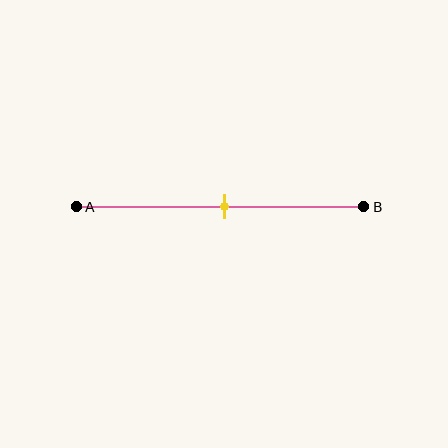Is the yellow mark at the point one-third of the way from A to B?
No, the mark is at about 50% from A, not at the 33% one-third point.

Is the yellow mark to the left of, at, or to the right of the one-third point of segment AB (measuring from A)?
The yellow mark is to the right of the one-third point of segment AB.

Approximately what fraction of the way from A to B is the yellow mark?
The yellow mark is approximately 50% of the way from A to B.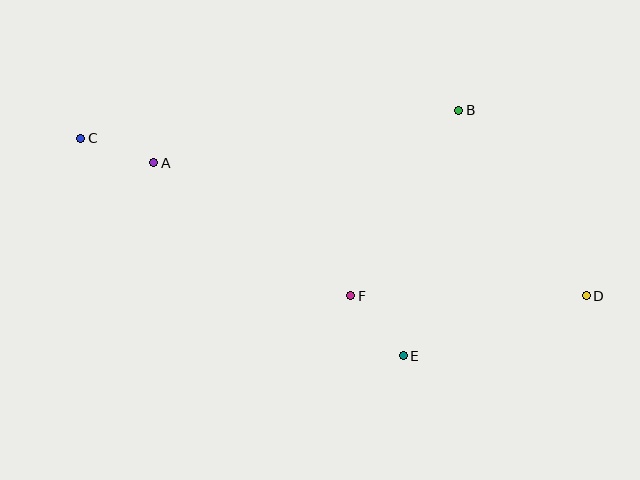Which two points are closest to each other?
Points A and C are closest to each other.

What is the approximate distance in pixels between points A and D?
The distance between A and D is approximately 453 pixels.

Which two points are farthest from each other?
Points C and D are farthest from each other.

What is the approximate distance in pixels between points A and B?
The distance between A and B is approximately 309 pixels.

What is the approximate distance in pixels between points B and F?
The distance between B and F is approximately 214 pixels.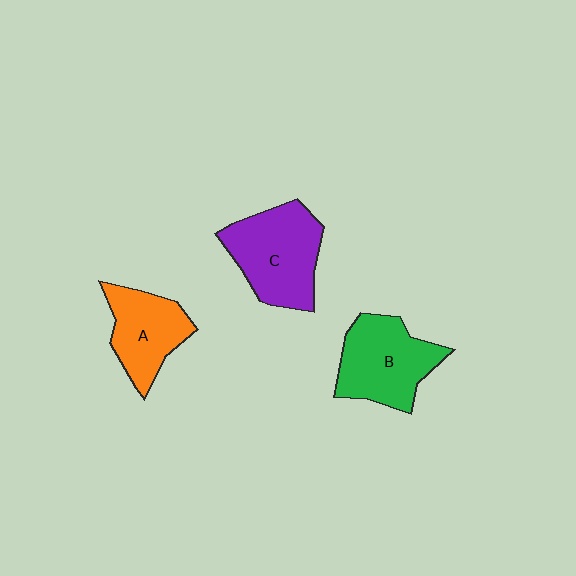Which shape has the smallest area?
Shape A (orange).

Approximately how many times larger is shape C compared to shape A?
Approximately 1.3 times.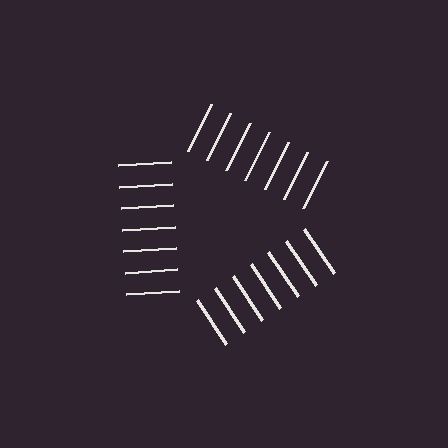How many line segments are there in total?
21 — 7 along each of the 3 edges.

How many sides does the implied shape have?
3 sides — the line-ends trace a triangle.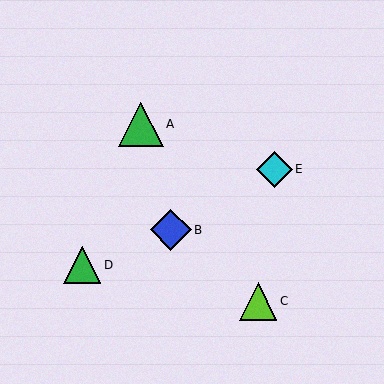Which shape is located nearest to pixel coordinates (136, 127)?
The green triangle (labeled A) at (141, 124) is nearest to that location.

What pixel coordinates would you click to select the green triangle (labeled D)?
Click at (82, 265) to select the green triangle D.